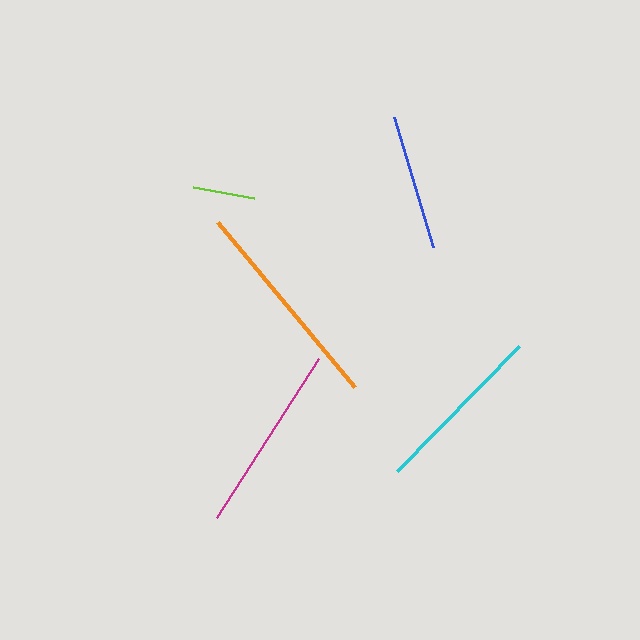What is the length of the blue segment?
The blue segment is approximately 136 pixels long.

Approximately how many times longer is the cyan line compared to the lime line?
The cyan line is approximately 2.8 times the length of the lime line.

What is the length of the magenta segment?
The magenta segment is approximately 189 pixels long.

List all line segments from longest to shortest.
From longest to shortest: orange, magenta, cyan, blue, lime.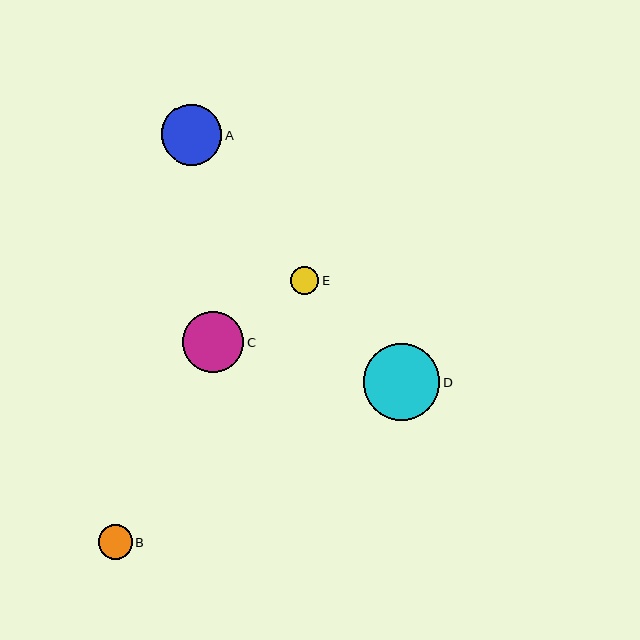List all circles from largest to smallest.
From largest to smallest: D, C, A, B, E.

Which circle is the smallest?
Circle E is the smallest with a size of approximately 28 pixels.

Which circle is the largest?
Circle D is the largest with a size of approximately 77 pixels.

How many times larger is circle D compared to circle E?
Circle D is approximately 2.7 times the size of circle E.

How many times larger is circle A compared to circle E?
Circle A is approximately 2.1 times the size of circle E.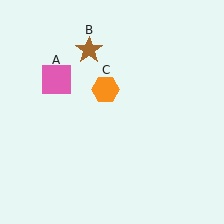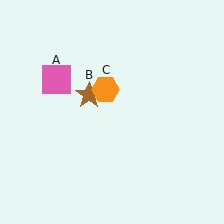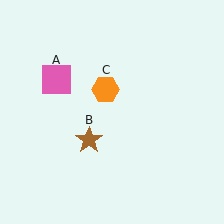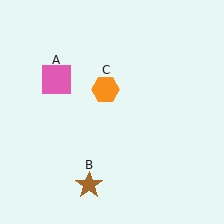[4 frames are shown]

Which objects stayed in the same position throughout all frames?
Pink square (object A) and orange hexagon (object C) remained stationary.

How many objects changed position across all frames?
1 object changed position: brown star (object B).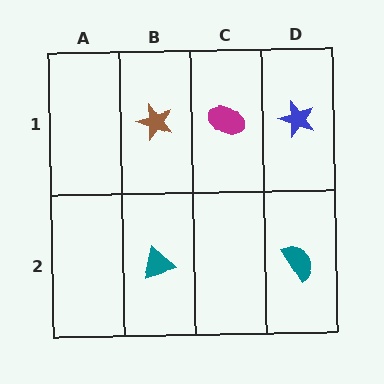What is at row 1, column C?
A magenta ellipse.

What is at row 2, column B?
A teal triangle.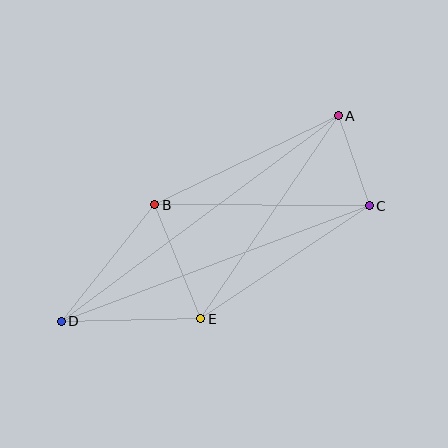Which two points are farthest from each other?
Points A and D are farthest from each other.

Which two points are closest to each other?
Points A and C are closest to each other.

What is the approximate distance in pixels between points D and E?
The distance between D and E is approximately 140 pixels.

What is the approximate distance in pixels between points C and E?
The distance between C and E is approximately 203 pixels.